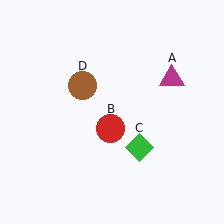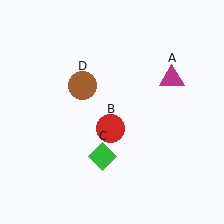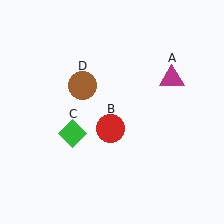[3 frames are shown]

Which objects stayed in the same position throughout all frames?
Magenta triangle (object A) and red circle (object B) and brown circle (object D) remained stationary.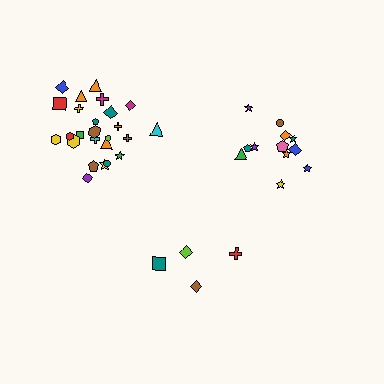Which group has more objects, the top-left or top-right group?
The top-left group.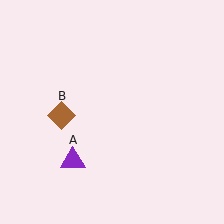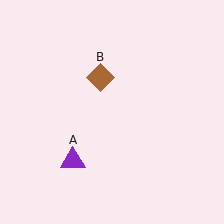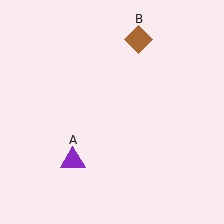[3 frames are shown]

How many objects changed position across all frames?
1 object changed position: brown diamond (object B).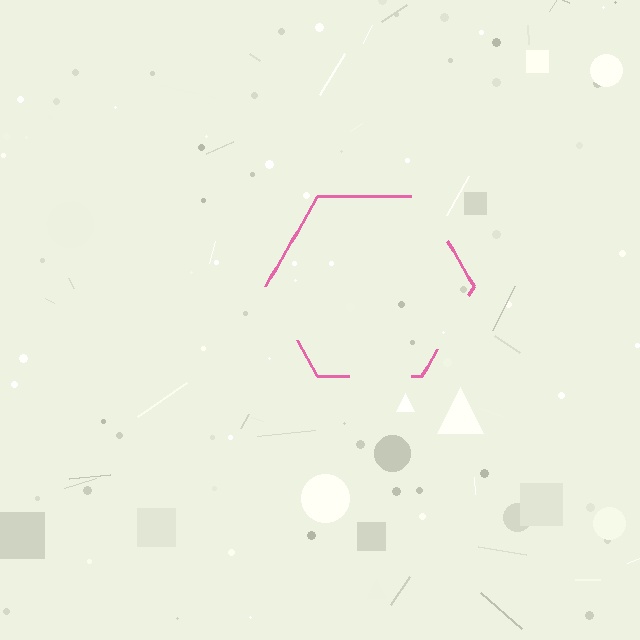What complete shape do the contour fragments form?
The contour fragments form a hexagon.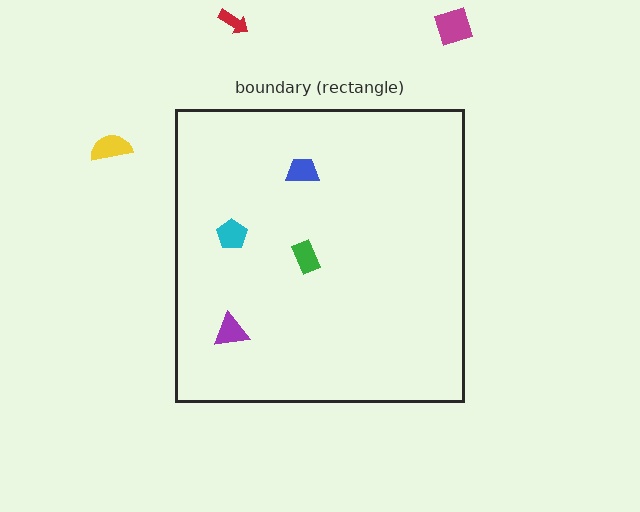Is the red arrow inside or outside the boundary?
Outside.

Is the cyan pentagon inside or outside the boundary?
Inside.